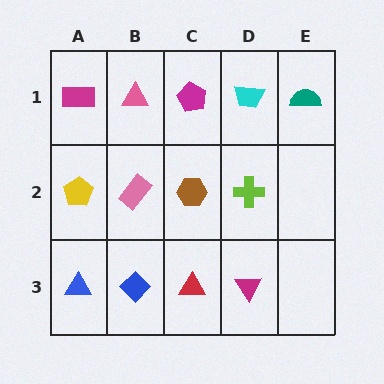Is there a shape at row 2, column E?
No, that cell is empty.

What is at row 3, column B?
A blue diamond.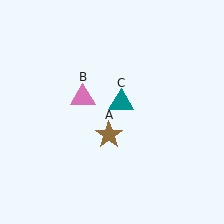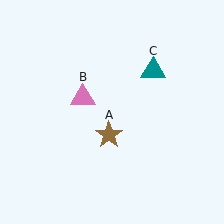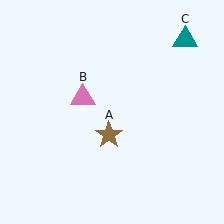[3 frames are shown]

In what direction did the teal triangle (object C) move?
The teal triangle (object C) moved up and to the right.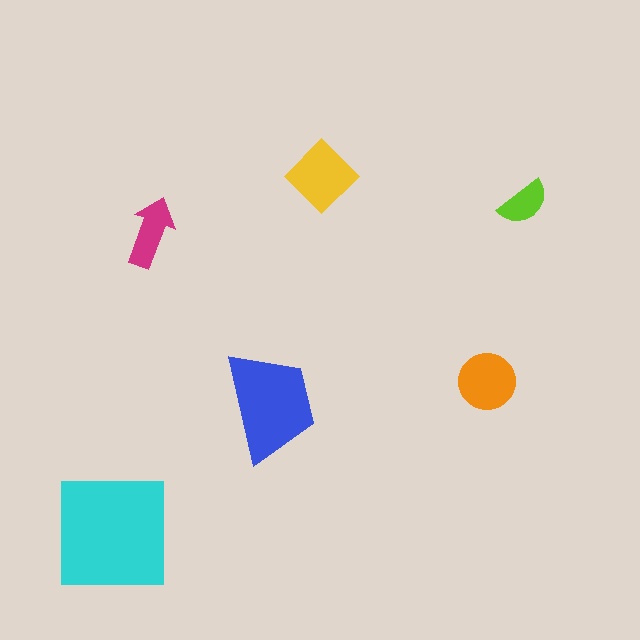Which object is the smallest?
The lime semicircle.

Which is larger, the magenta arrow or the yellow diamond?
The yellow diamond.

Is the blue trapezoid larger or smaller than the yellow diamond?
Larger.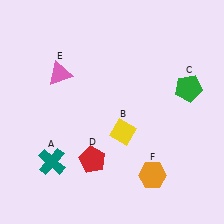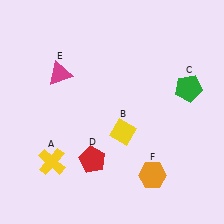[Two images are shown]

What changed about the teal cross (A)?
In Image 1, A is teal. In Image 2, it changed to yellow.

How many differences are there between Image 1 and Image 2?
There are 2 differences between the two images.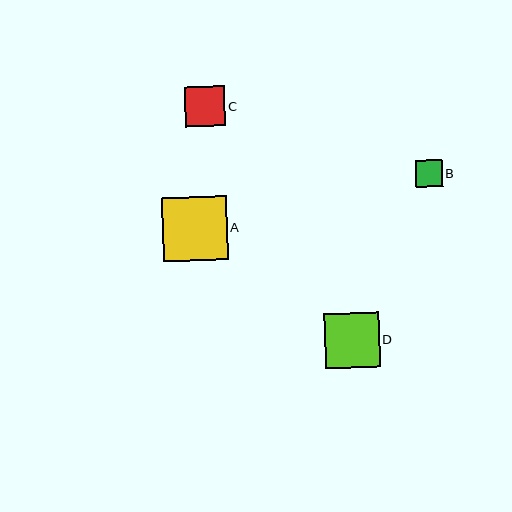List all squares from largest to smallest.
From largest to smallest: A, D, C, B.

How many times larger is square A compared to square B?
Square A is approximately 2.4 times the size of square B.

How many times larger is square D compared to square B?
Square D is approximately 2.0 times the size of square B.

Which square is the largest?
Square A is the largest with a size of approximately 65 pixels.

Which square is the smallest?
Square B is the smallest with a size of approximately 27 pixels.